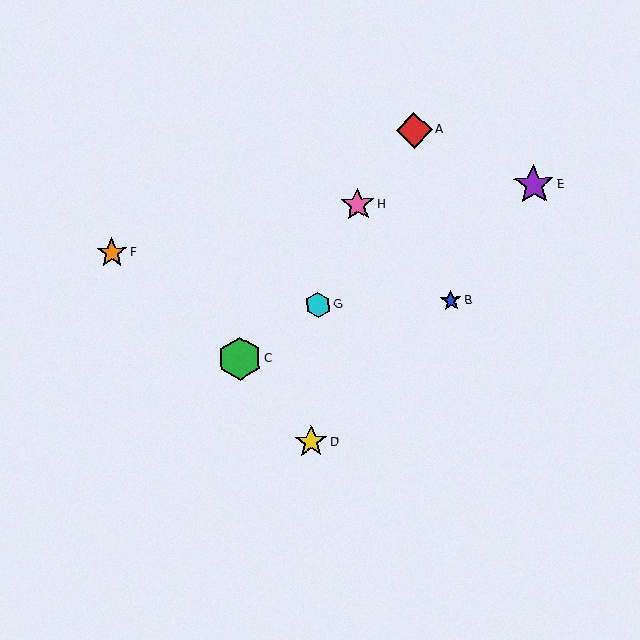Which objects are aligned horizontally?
Objects B, G are aligned horizontally.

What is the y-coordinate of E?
Object E is at y≈185.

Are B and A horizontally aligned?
No, B is at y≈301 and A is at y≈130.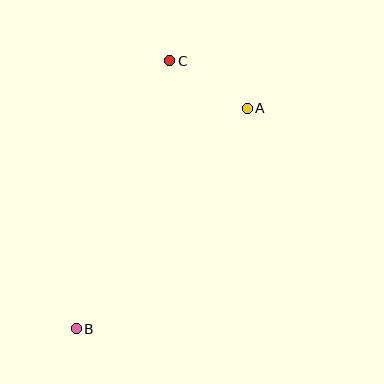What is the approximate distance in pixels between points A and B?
The distance between A and B is approximately 279 pixels.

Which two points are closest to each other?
Points A and C are closest to each other.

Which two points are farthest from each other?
Points B and C are farthest from each other.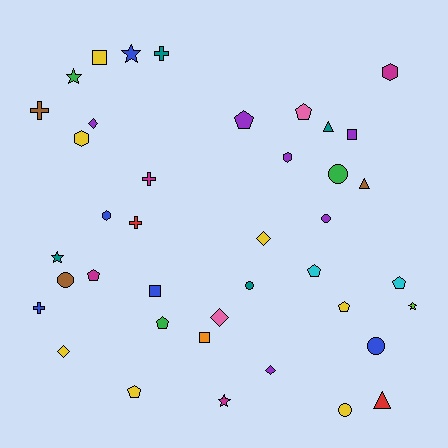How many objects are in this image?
There are 40 objects.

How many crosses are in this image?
There are 5 crosses.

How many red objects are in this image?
There are 2 red objects.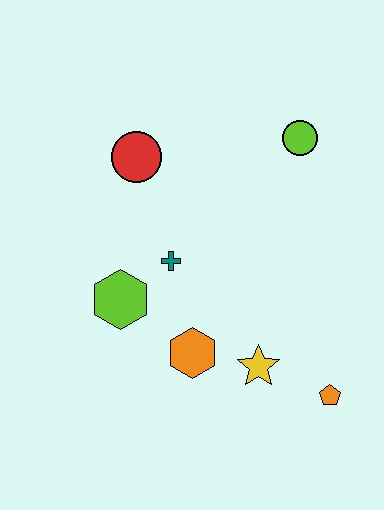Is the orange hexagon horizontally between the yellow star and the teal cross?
Yes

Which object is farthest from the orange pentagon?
The red circle is farthest from the orange pentagon.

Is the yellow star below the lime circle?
Yes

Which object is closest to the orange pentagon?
The yellow star is closest to the orange pentagon.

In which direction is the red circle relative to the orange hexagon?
The red circle is above the orange hexagon.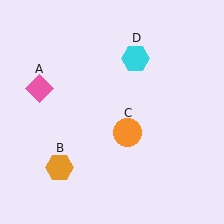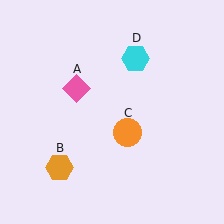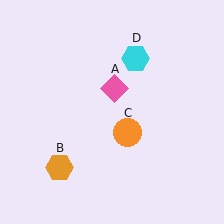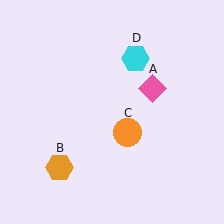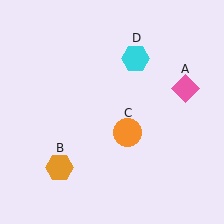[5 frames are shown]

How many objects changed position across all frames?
1 object changed position: pink diamond (object A).